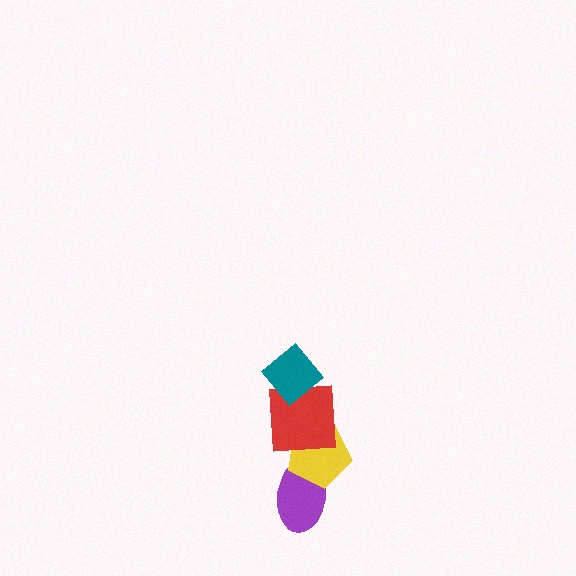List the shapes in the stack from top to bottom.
From top to bottom: the teal diamond, the red square, the yellow pentagon, the purple ellipse.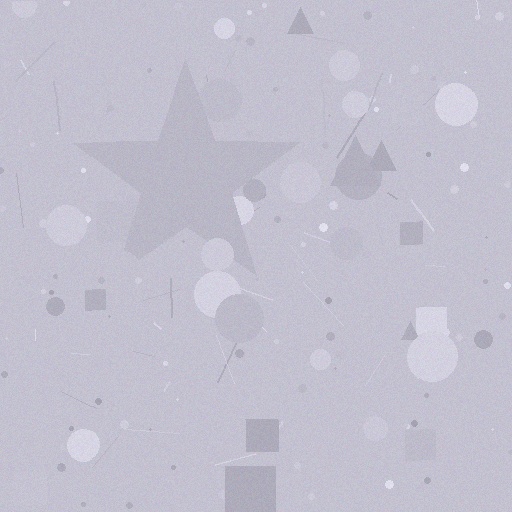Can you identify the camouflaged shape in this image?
The camouflaged shape is a star.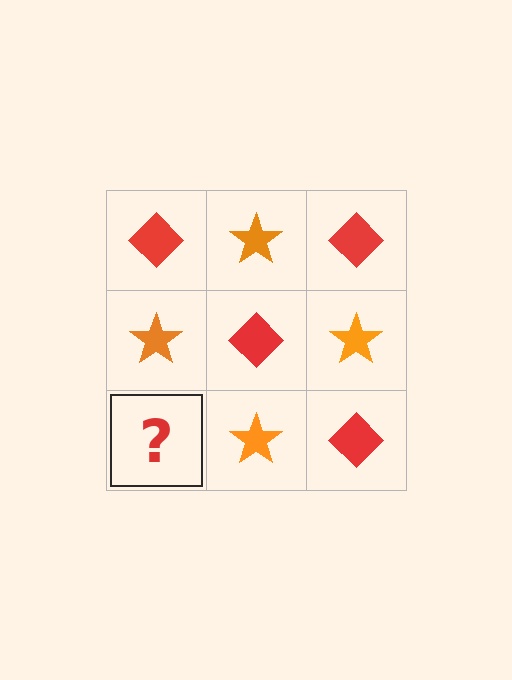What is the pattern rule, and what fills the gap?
The rule is that it alternates red diamond and orange star in a checkerboard pattern. The gap should be filled with a red diamond.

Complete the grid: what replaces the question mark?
The question mark should be replaced with a red diamond.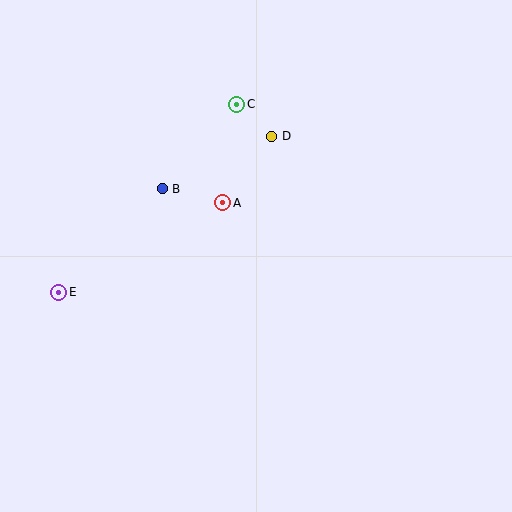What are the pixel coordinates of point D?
Point D is at (272, 136).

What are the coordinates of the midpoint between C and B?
The midpoint between C and B is at (200, 146).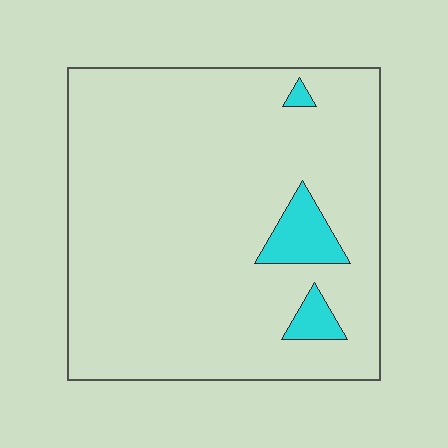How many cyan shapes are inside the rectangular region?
3.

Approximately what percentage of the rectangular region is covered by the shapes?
Approximately 5%.